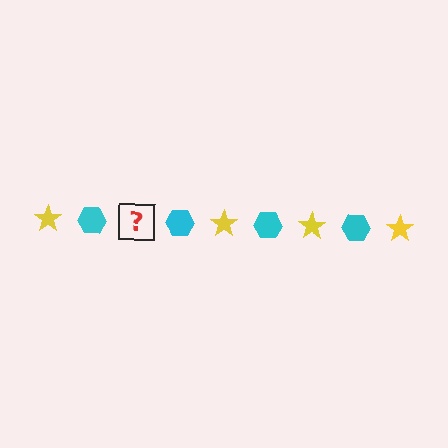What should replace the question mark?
The question mark should be replaced with a yellow star.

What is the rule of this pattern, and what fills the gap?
The rule is that the pattern alternates between yellow star and cyan hexagon. The gap should be filled with a yellow star.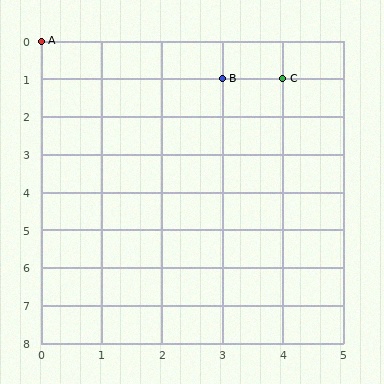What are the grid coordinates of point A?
Point A is at grid coordinates (0, 0).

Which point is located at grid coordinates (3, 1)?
Point B is at (3, 1).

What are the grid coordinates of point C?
Point C is at grid coordinates (4, 1).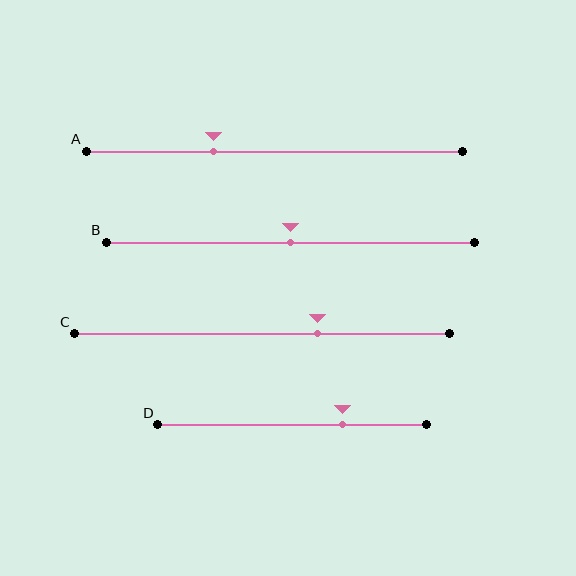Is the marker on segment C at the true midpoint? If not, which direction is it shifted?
No, the marker on segment C is shifted to the right by about 15% of the segment length.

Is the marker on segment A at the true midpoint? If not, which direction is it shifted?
No, the marker on segment A is shifted to the left by about 16% of the segment length.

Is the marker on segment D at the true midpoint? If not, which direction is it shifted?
No, the marker on segment D is shifted to the right by about 19% of the segment length.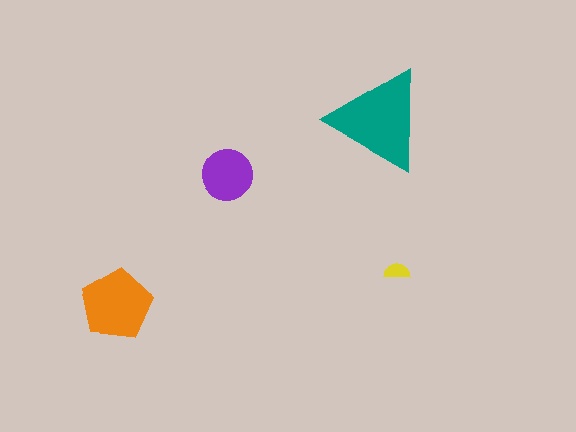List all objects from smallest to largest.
The yellow semicircle, the purple circle, the orange pentagon, the teal triangle.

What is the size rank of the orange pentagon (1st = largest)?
2nd.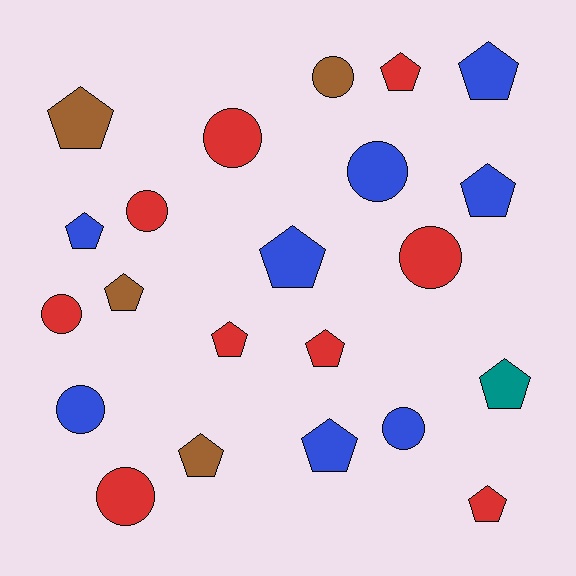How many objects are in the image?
There are 22 objects.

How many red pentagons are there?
There are 4 red pentagons.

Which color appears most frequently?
Red, with 9 objects.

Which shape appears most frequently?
Pentagon, with 13 objects.